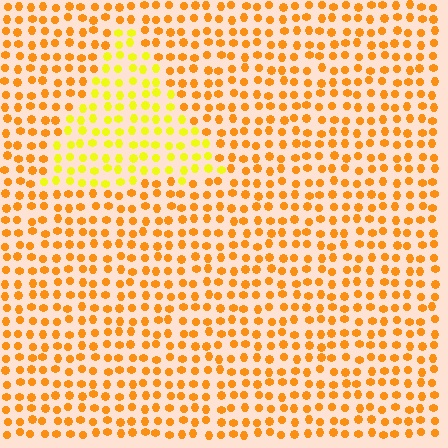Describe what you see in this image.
The image is filled with small orange elements in a uniform arrangement. A triangle-shaped region is visible where the elements are tinted to a slightly different hue, forming a subtle color boundary.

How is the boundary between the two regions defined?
The boundary is defined purely by a slight shift in hue (about 31 degrees). Spacing, size, and orientation are identical on both sides.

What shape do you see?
I see a triangle.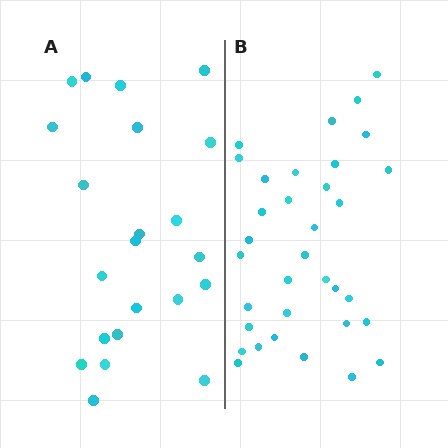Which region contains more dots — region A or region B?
Region B (the right region) has more dots.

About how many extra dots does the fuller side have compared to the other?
Region B has roughly 12 or so more dots than region A.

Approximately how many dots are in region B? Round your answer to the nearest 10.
About 30 dots. (The exact count is 34, which rounds to 30.)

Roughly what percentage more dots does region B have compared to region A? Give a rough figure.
About 55% more.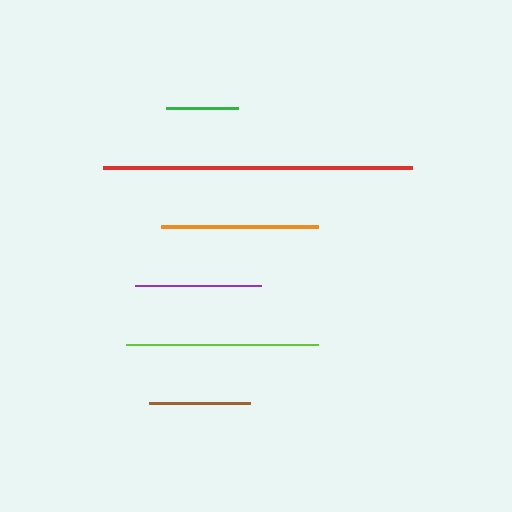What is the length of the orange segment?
The orange segment is approximately 157 pixels long.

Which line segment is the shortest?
The green line is the shortest at approximately 72 pixels.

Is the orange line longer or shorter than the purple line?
The orange line is longer than the purple line.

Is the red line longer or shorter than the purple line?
The red line is longer than the purple line.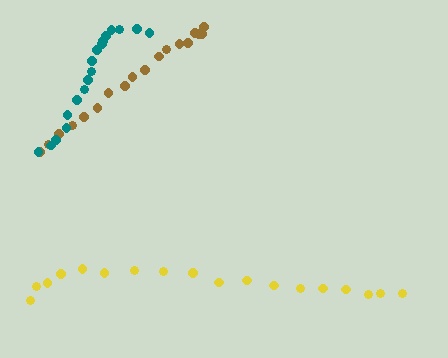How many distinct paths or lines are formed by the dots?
There are 3 distinct paths.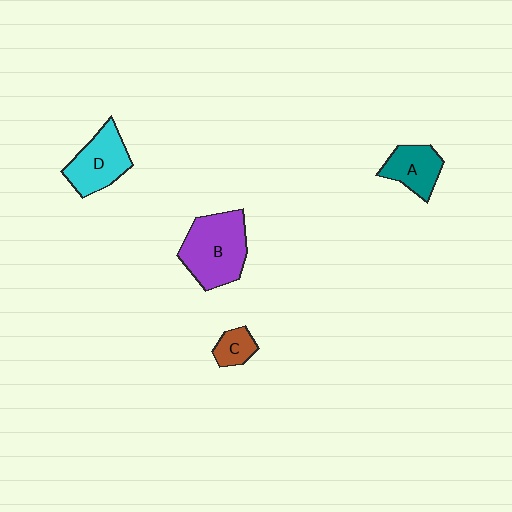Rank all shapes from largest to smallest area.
From largest to smallest: B (purple), D (cyan), A (teal), C (brown).